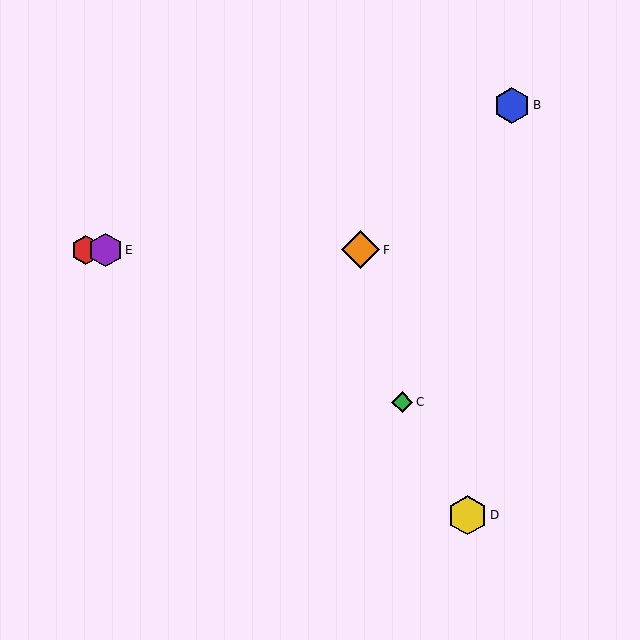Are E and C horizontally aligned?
No, E is at y≈250 and C is at y≈402.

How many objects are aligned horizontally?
3 objects (A, E, F) are aligned horizontally.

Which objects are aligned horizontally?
Objects A, E, F are aligned horizontally.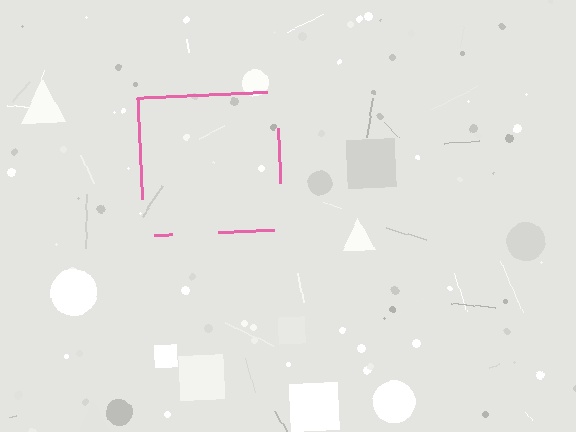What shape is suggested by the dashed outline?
The dashed outline suggests a square.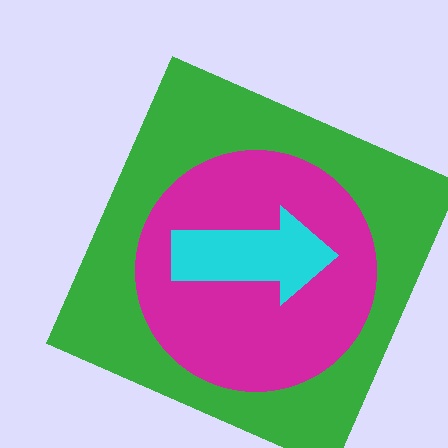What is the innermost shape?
The cyan arrow.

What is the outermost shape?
The green square.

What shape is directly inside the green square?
The magenta circle.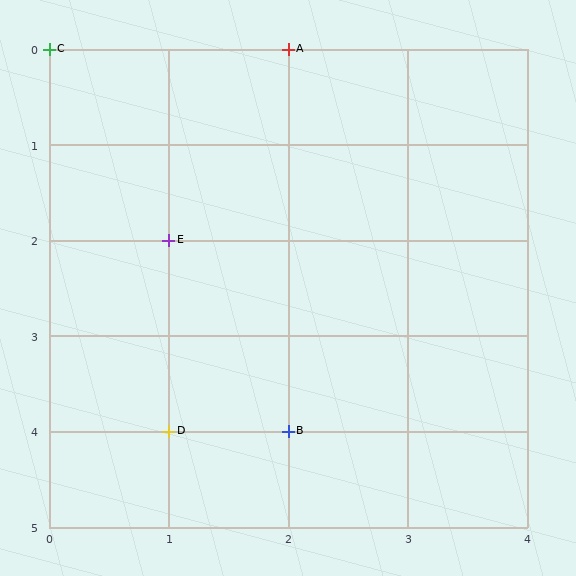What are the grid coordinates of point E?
Point E is at grid coordinates (1, 2).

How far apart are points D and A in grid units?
Points D and A are 1 column and 4 rows apart (about 4.1 grid units diagonally).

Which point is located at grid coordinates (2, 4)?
Point B is at (2, 4).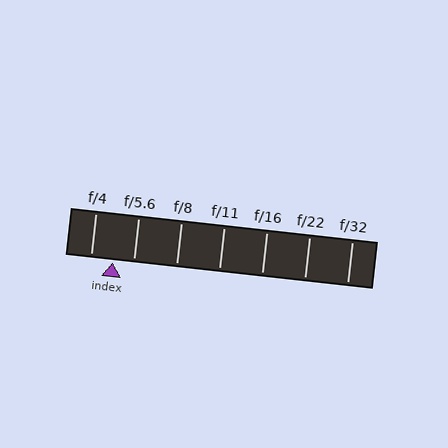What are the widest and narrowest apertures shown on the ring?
The widest aperture shown is f/4 and the narrowest is f/32.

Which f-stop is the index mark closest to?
The index mark is closest to f/5.6.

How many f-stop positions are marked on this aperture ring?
There are 7 f-stop positions marked.